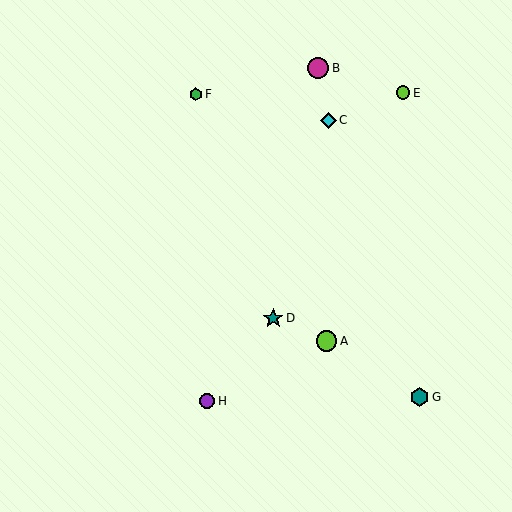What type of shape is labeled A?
Shape A is a lime circle.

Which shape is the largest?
The magenta circle (labeled B) is the largest.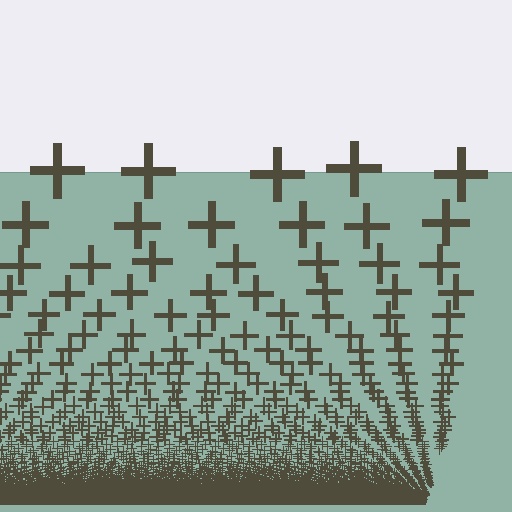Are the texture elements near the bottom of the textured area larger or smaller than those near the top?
Smaller. The gradient is inverted — elements near the bottom are smaller and denser.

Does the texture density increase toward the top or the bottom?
Density increases toward the bottom.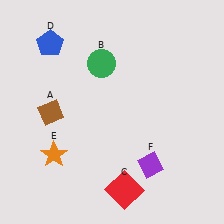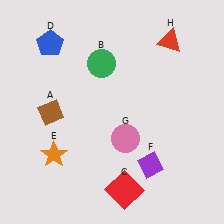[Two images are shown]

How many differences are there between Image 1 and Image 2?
There are 2 differences between the two images.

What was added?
A pink circle (G), a red triangle (H) were added in Image 2.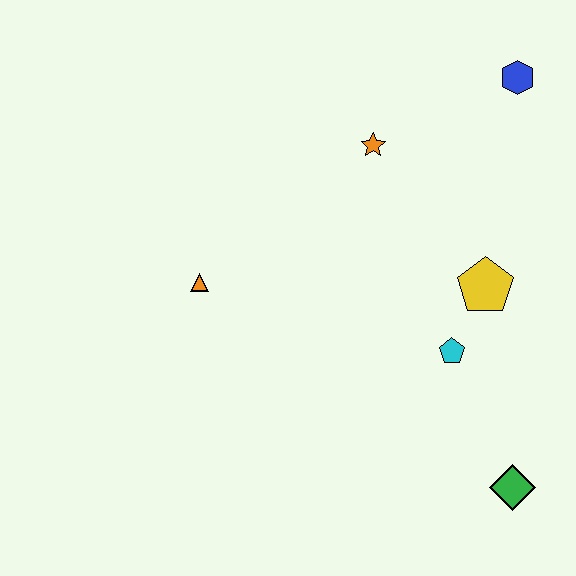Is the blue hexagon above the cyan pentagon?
Yes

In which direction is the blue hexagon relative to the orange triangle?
The blue hexagon is to the right of the orange triangle.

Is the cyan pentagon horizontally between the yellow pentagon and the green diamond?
No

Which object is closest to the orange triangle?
The orange star is closest to the orange triangle.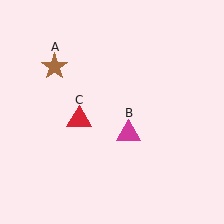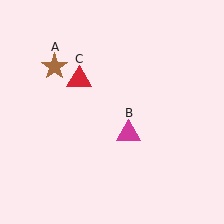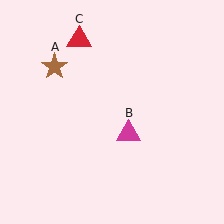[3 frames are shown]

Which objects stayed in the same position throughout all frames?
Brown star (object A) and magenta triangle (object B) remained stationary.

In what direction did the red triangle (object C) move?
The red triangle (object C) moved up.